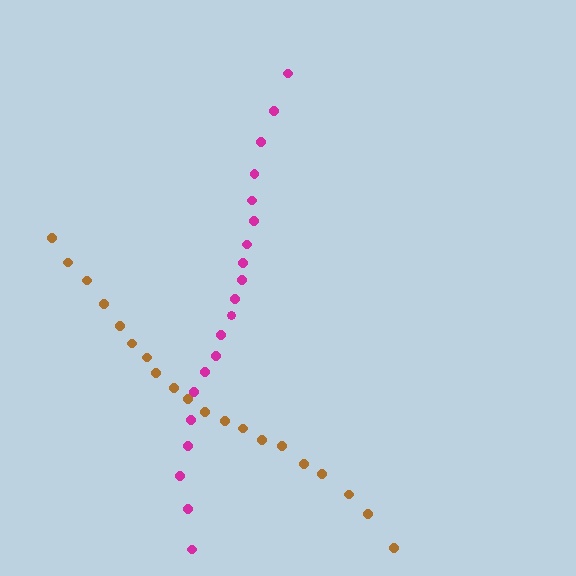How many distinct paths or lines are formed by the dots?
There are 2 distinct paths.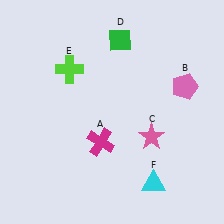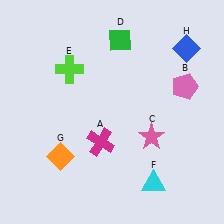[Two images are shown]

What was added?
An orange diamond (G), a blue diamond (H) were added in Image 2.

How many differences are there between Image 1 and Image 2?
There are 2 differences between the two images.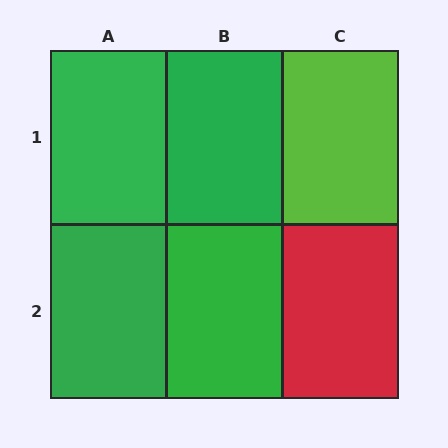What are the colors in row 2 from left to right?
Green, green, red.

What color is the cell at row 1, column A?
Green.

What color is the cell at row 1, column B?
Green.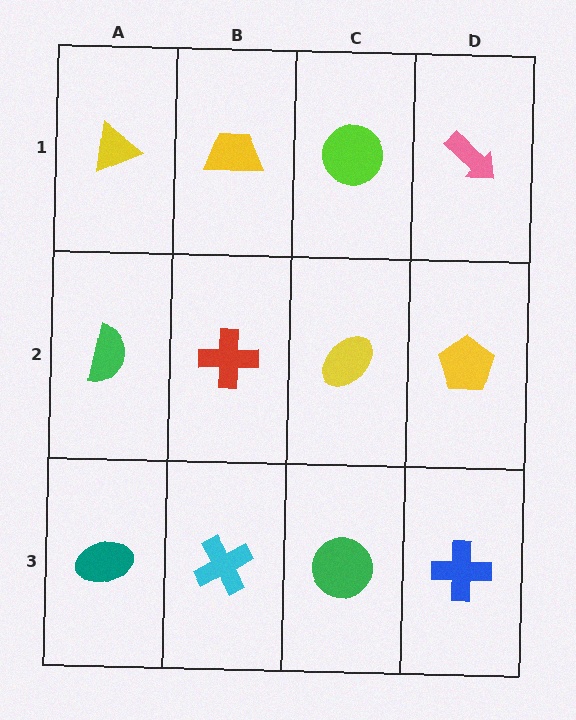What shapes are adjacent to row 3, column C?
A yellow ellipse (row 2, column C), a cyan cross (row 3, column B), a blue cross (row 3, column D).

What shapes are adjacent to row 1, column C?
A yellow ellipse (row 2, column C), a yellow trapezoid (row 1, column B), a pink arrow (row 1, column D).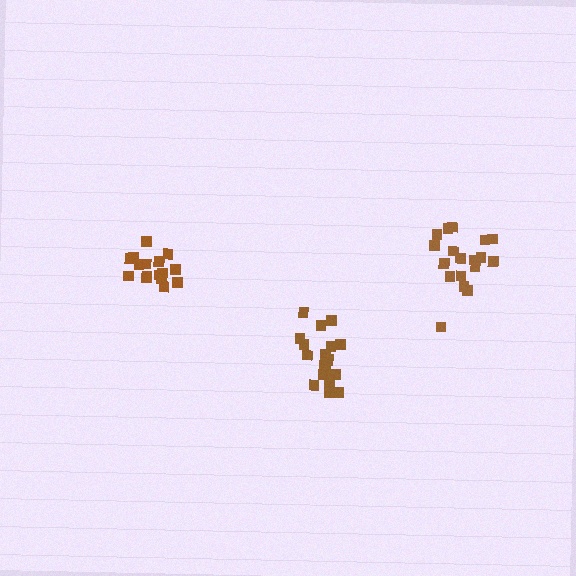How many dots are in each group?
Group 1: 20 dots, Group 2: 18 dots, Group 3: 16 dots (54 total).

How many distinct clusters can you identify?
There are 3 distinct clusters.